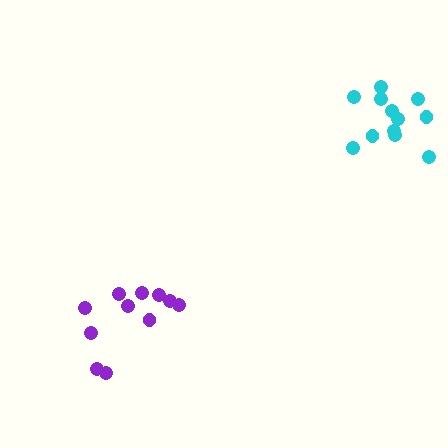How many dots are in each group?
Group 1: 11 dots, Group 2: 12 dots (23 total).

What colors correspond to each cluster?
The clusters are colored: purple, cyan.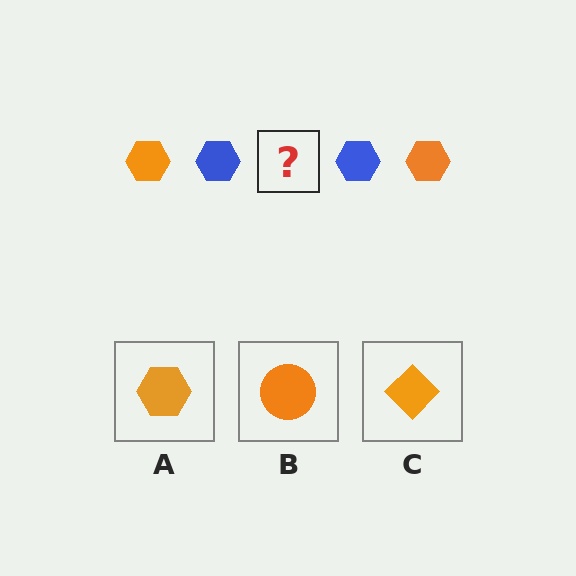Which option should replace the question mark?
Option A.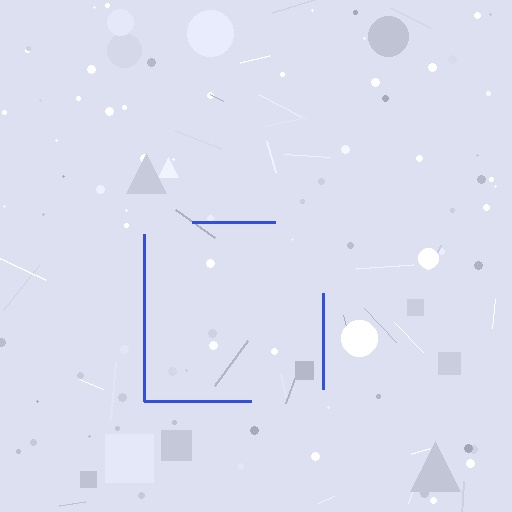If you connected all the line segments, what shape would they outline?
They would outline a square.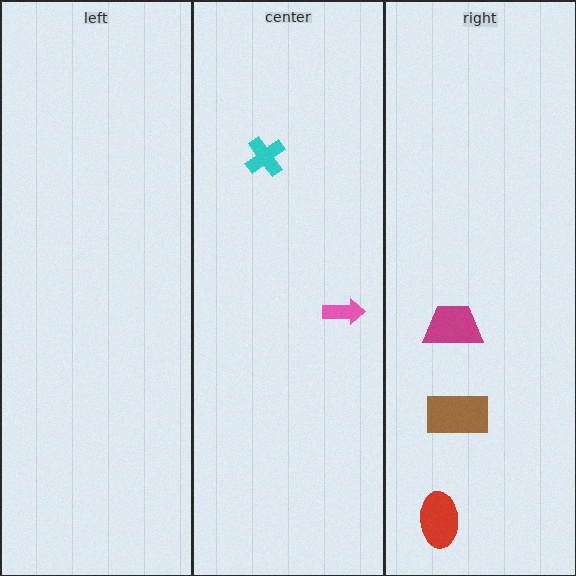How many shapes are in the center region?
2.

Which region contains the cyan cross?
The center region.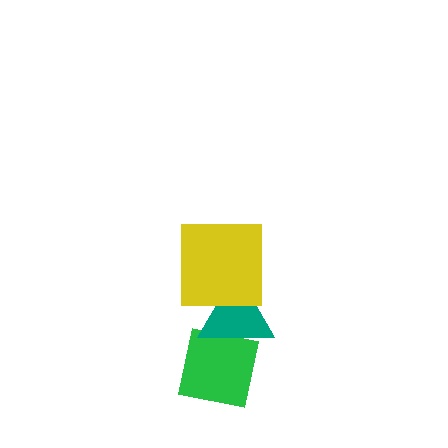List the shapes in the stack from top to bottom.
From top to bottom: the yellow square, the teal triangle, the green square.